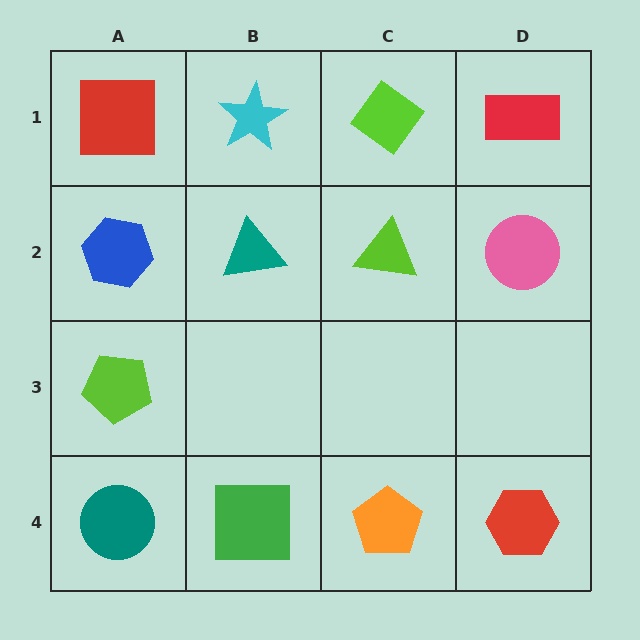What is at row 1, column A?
A red square.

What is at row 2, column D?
A pink circle.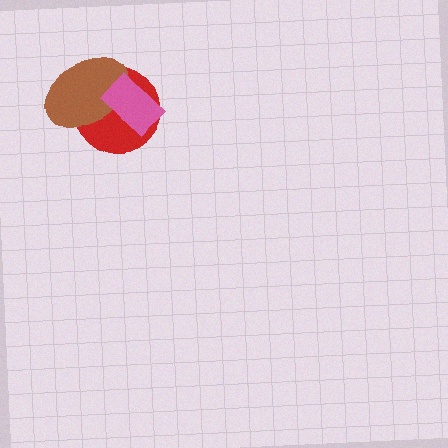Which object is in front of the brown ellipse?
The pink rectangle is in front of the brown ellipse.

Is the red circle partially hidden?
Yes, it is partially covered by another shape.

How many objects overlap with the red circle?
2 objects overlap with the red circle.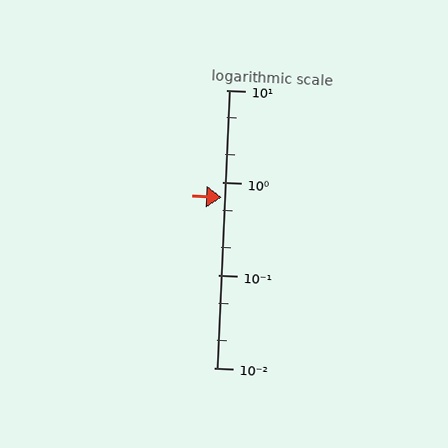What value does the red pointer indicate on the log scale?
The pointer indicates approximately 0.69.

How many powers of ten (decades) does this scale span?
The scale spans 3 decades, from 0.01 to 10.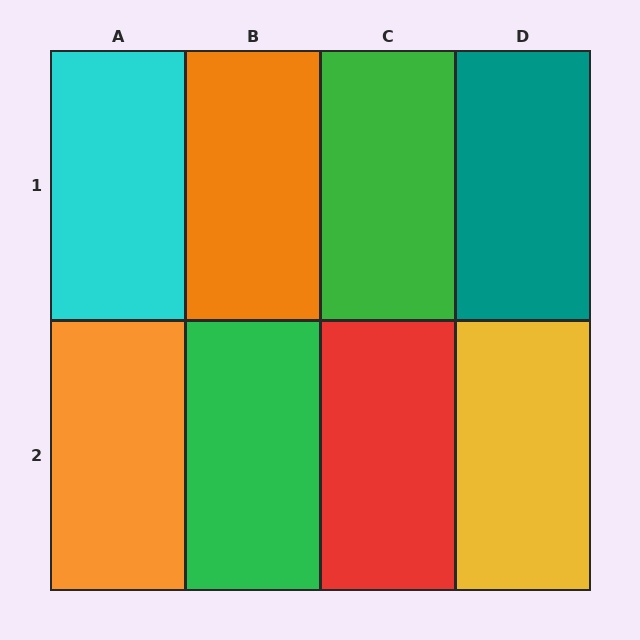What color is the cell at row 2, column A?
Orange.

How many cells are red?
1 cell is red.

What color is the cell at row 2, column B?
Green.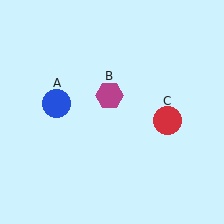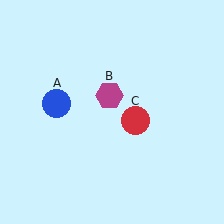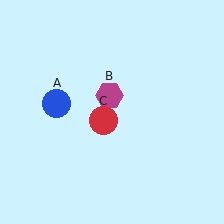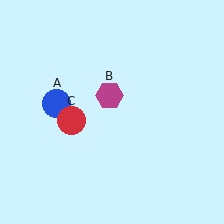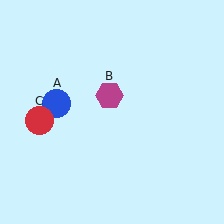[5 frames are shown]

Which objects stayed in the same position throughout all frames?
Blue circle (object A) and magenta hexagon (object B) remained stationary.